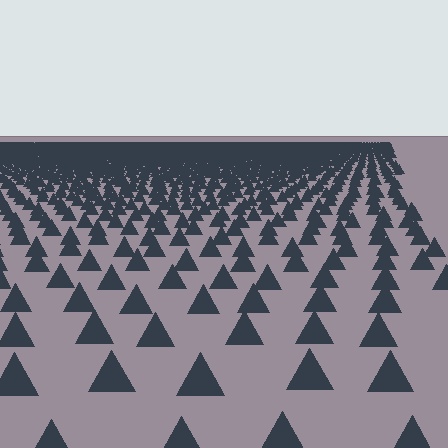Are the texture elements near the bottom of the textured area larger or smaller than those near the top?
Larger. Near the bottom, elements are closer to the viewer and appear at a bigger on-screen size.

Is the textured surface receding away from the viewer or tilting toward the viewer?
The surface is receding away from the viewer. Texture elements get smaller and denser toward the top.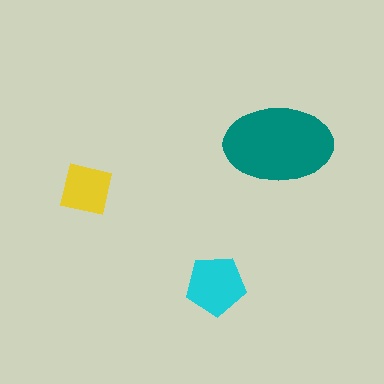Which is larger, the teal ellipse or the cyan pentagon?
The teal ellipse.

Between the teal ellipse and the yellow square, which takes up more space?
The teal ellipse.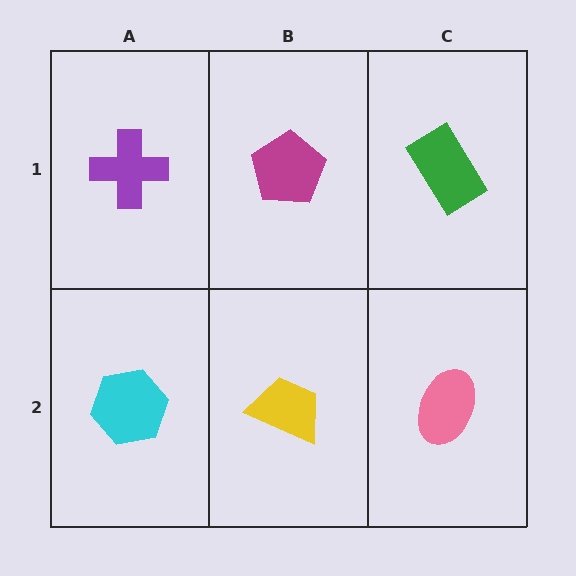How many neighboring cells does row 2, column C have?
2.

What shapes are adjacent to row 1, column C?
A pink ellipse (row 2, column C), a magenta pentagon (row 1, column B).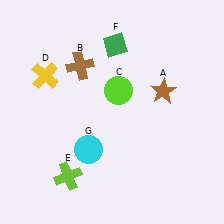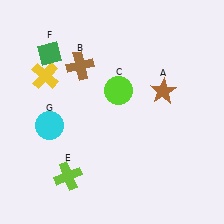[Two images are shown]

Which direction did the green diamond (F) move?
The green diamond (F) moved left.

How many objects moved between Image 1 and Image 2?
2 objects moved between the two images.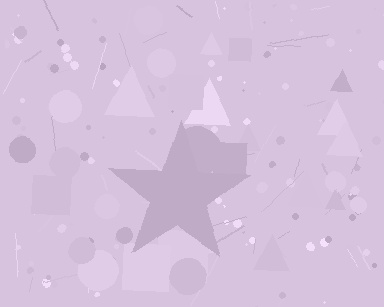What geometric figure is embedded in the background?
A star is embedded in the background.